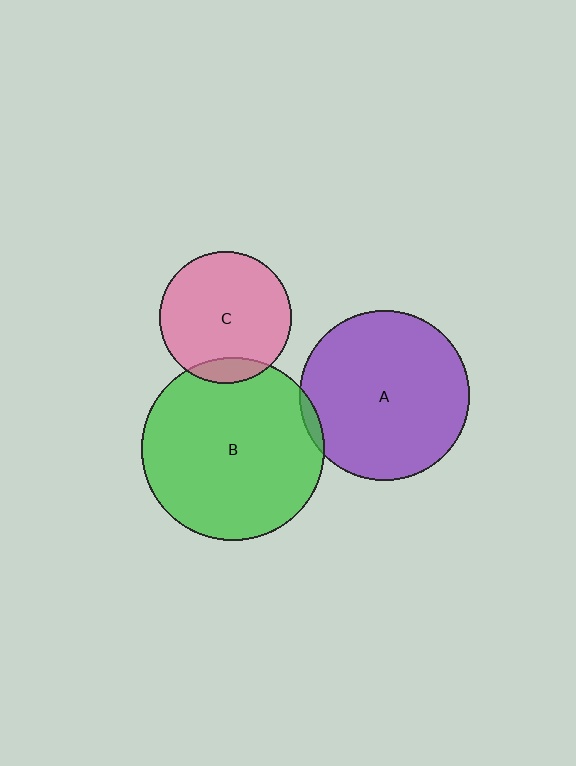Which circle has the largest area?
Circle B (green).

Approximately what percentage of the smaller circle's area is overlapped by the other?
Approximately 5%.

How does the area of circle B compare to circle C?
Approximately 1.9 times.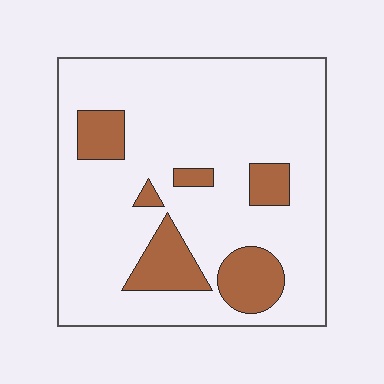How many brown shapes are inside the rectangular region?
6.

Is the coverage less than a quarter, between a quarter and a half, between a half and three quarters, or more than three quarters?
Less than a quarter.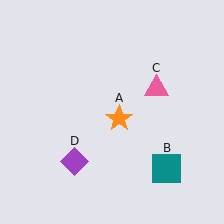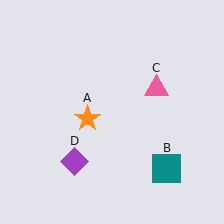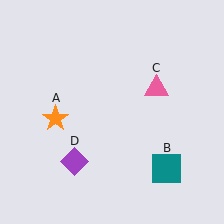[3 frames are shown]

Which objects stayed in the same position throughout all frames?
Teal square (object B) and pink triangle (object C) and purple diamond (object D) remained stationary.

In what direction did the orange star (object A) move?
The orange star (object A) moved left.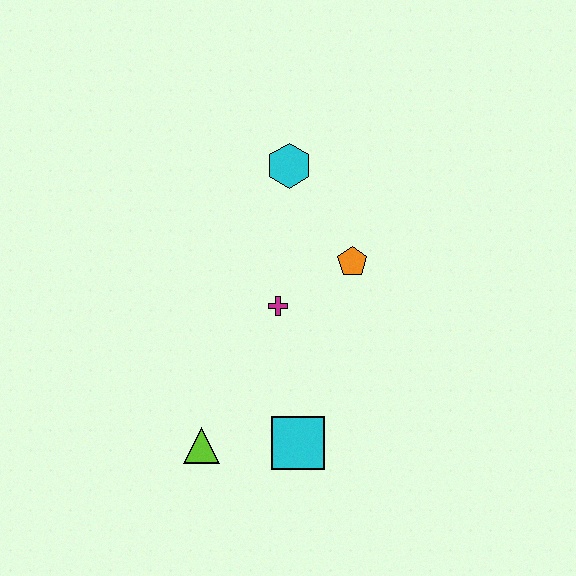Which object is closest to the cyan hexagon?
The orange pentagon is closest to the cyan hexagon.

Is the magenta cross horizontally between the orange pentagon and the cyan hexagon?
No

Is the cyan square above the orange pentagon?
No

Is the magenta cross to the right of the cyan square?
No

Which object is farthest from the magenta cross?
The lime triangle is farthest from the magenta cross.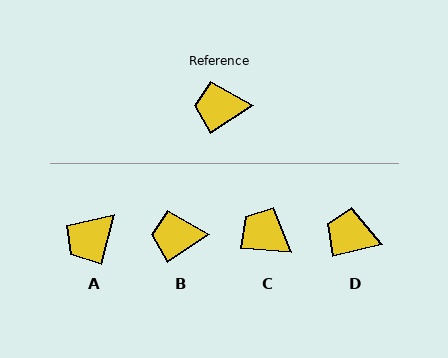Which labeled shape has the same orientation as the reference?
B.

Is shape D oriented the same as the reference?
No, it is off by about 21 degrees.